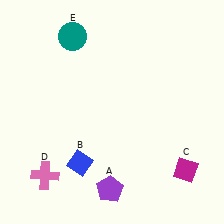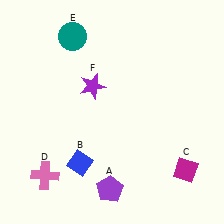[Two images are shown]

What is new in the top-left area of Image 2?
A purple star (F) was added in the top-left area of Image 2.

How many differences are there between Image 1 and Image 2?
There is 1 difference between the two images.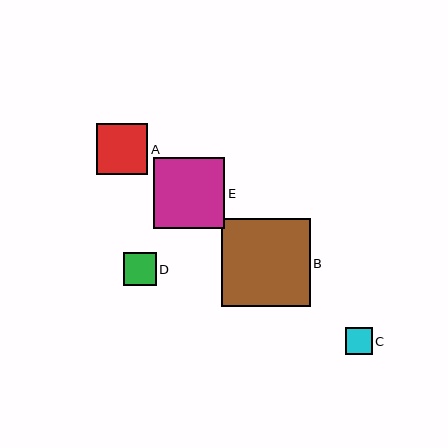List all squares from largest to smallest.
From largest to smallest: B, E, A, D, C.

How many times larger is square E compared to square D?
Square E is approximately 2.2 times the size of square D.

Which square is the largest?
Square B is the largest with a size of approximately 89 pixels.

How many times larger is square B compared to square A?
Square B is approximately 1.7 times the size of square A.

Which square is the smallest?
Square C is the smallest with a size of approximately 27 pixels.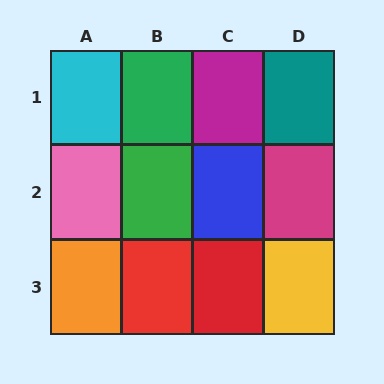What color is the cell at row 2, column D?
Magenta.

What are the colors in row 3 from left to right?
Orange, red, red, yellow.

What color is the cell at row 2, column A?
Pink.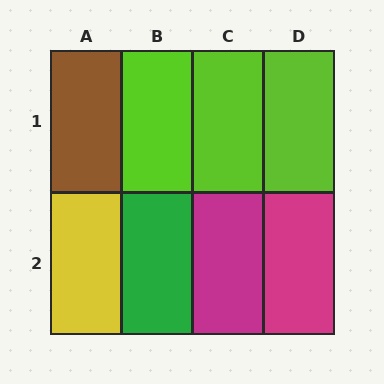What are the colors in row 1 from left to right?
Brown, lime, lime, lime.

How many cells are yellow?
1 cell is yellow.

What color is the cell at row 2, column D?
Magenta.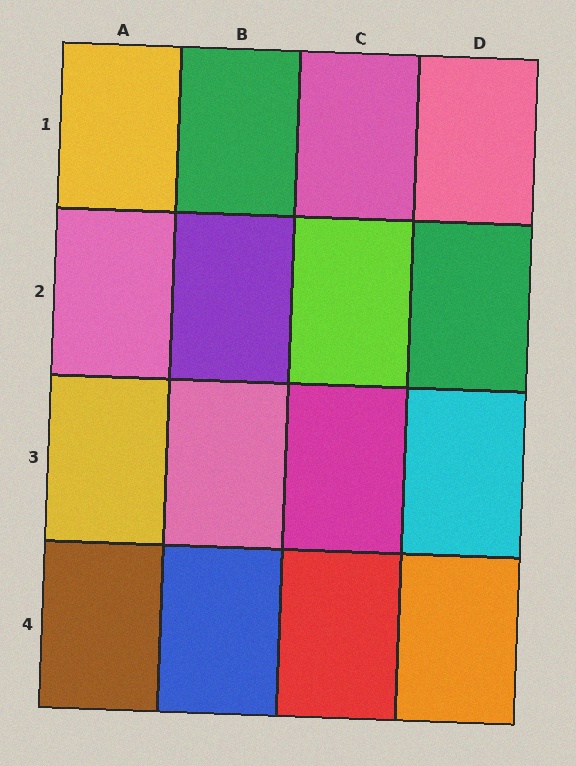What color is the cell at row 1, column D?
Pink.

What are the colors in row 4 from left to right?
Brown, blue, red, orange.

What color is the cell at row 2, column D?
Green.